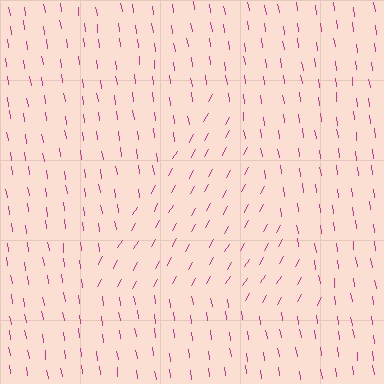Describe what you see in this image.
The image is filled with small magenta line segments. A triangle region in the image has lines oriented differently from the surrounding lines, creating a visible texture boundary.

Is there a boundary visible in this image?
Yes, there is a texture boundary formed by a change in line orientation.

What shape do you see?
I see a triangle.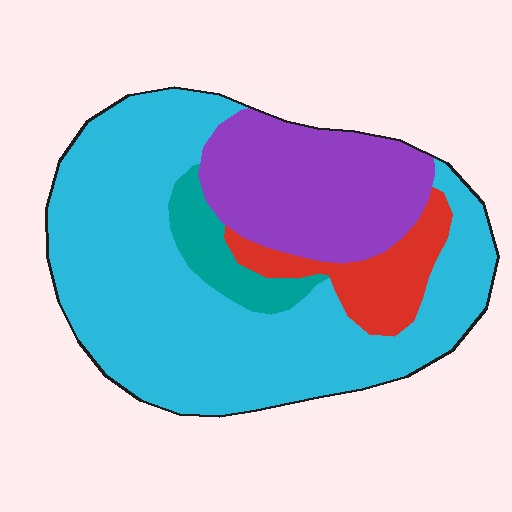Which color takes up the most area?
Cyan, at roughly 60%.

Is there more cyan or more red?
Cyan.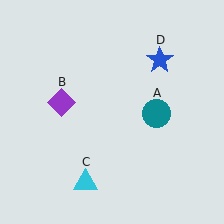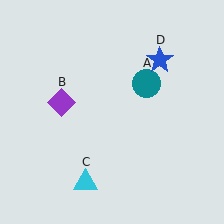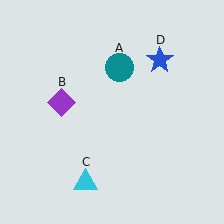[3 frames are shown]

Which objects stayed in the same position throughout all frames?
Purple diamond (object B) and cyan triangle (object C) and blue star (object D) remained stationary.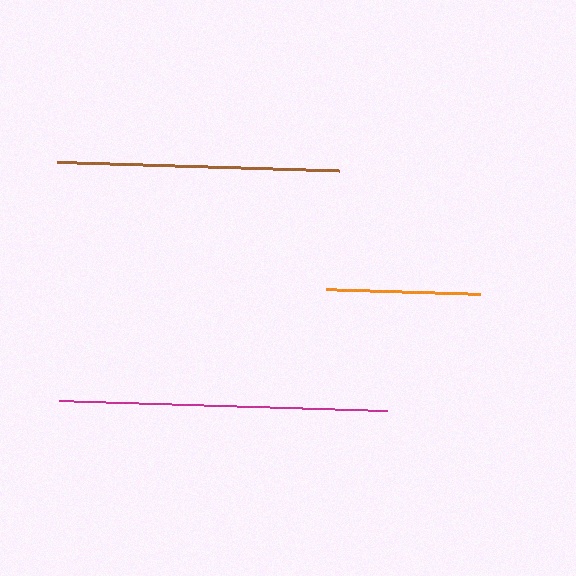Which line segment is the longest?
The magenta line is the longest at approximately 327 pixels.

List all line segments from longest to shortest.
From longest to shortest: magenta, brown, orange.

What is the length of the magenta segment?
The magenta segment is approximately 327 pixels long.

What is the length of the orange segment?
The orange segment is approximately 154 pixels long.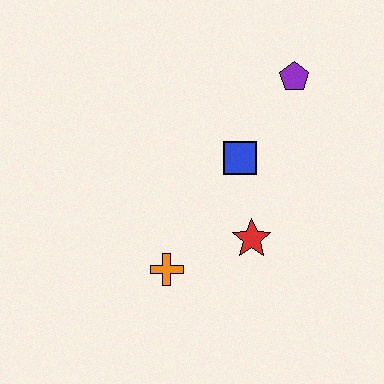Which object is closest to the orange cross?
The red star is closest to the orange cross.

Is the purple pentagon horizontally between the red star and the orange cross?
No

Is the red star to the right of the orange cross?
Yes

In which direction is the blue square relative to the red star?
The blue square is above the red star.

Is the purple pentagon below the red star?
No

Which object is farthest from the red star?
The purple pentagon is farthest from the red star.